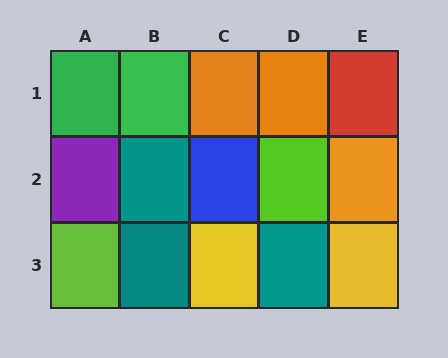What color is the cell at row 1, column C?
Orange.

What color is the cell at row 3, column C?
Yellow.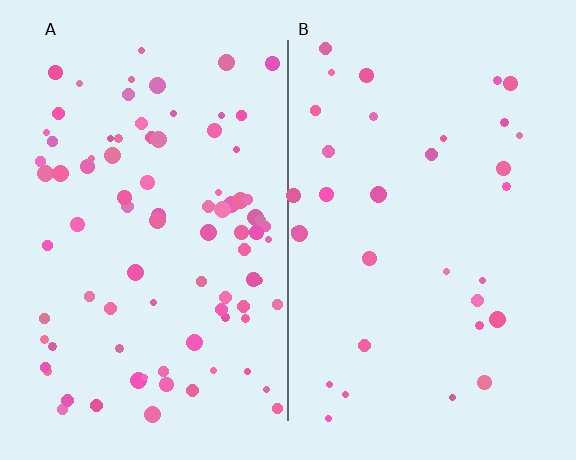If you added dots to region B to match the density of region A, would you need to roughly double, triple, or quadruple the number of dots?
Approximately triple.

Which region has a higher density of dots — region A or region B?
A (the left).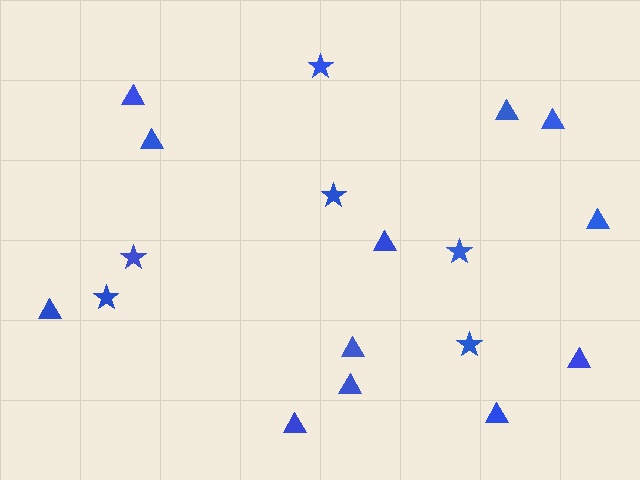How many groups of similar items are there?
There are 2 groups: one group of stars (6) and one group of triangles (12).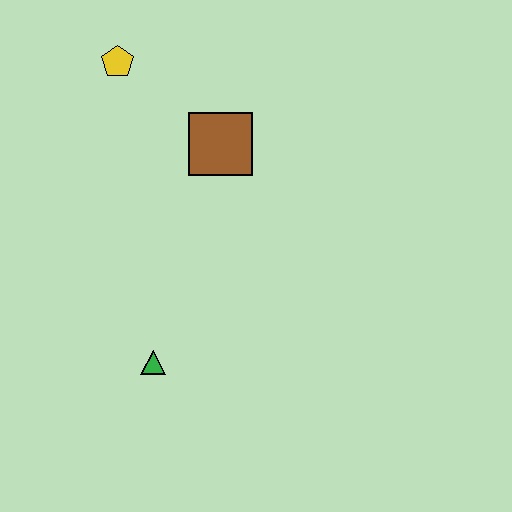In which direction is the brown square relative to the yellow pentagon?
The brown square is to the right of the yellow pentagon.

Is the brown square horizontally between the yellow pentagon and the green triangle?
No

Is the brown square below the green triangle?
No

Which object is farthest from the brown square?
The green triangle is farthest from the brown square.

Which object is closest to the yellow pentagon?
The brown square is closest to the yellow pentagon.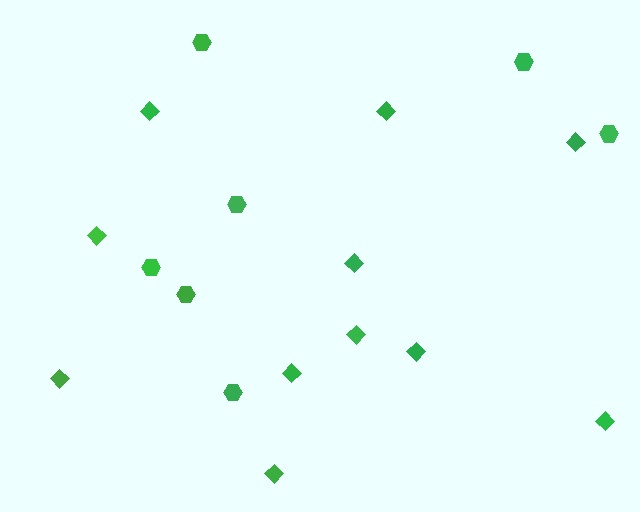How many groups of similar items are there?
There are 2 groups: one group of diamonds (11) and one group of hexagons (7).